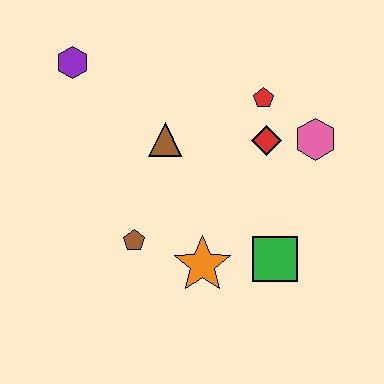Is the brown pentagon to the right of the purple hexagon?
Yes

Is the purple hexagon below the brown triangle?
No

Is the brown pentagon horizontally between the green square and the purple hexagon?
Yes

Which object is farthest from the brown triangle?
The green square is farthest from the brown triangle.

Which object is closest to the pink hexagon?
The red diamond is closest to the pink hexagon.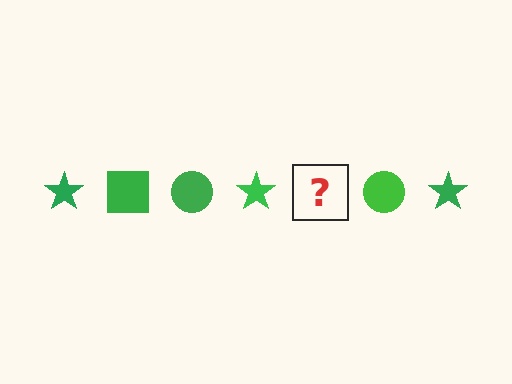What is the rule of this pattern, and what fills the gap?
The rule is that the pattern cycles through star, square, circle shapes in green. The gap should be filled with a green square.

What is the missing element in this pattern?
The missing element is a green square.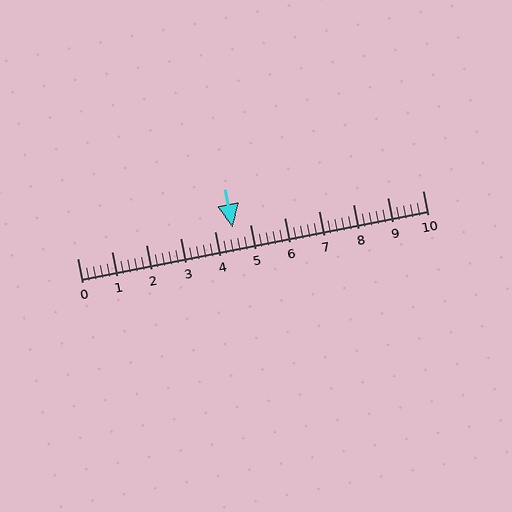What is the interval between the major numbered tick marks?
The major tick marks are spaced 1 units apart.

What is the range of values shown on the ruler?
The ruler shows values from 0 to 10.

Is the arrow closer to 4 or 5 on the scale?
The arrow is closer to 5.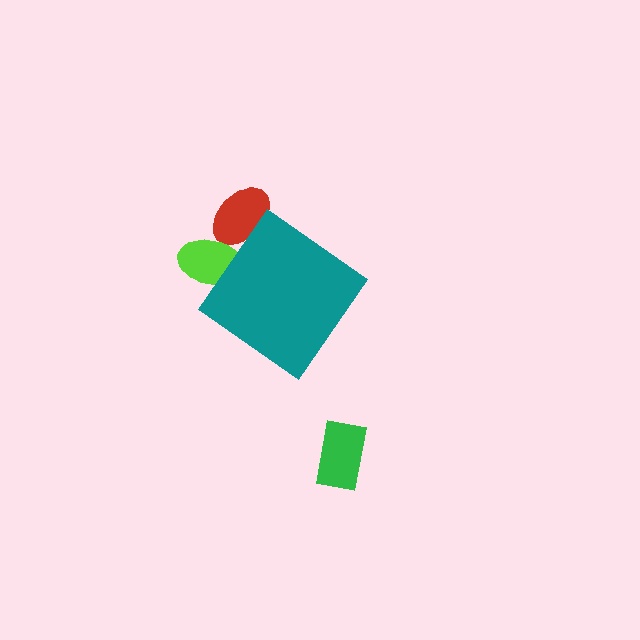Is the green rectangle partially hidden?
No, the green rectangle is fully visible.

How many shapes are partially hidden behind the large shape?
2 shapes are partially hidden.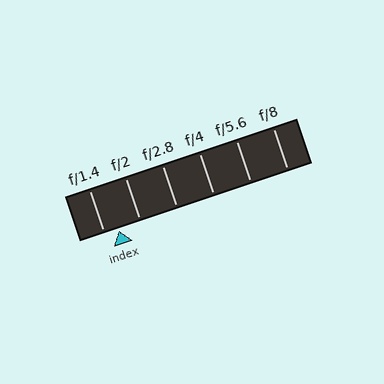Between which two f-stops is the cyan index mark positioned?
The index mark is between f/1.4 and f/2.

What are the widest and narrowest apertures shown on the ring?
The widest aperture shown is f/1.4 and the narrowest is f/8.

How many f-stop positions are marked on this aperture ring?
There are 6 f-stop positions marked.